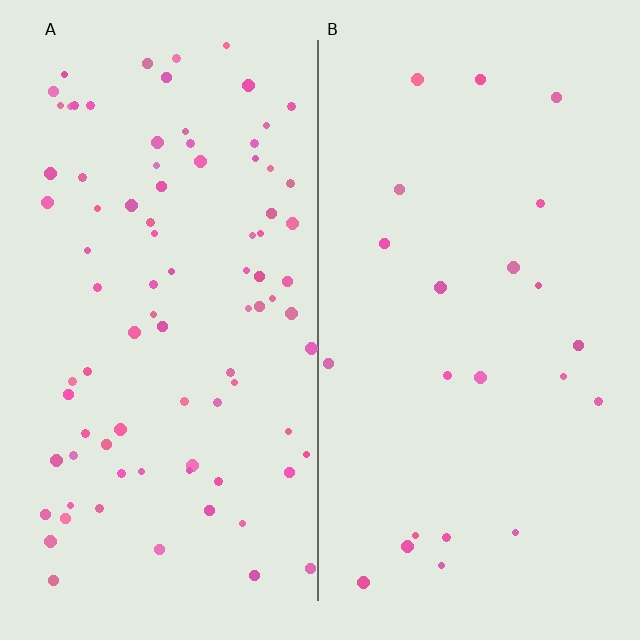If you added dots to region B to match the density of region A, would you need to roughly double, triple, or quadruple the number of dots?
Approximately quadruple.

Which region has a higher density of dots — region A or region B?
A (the left).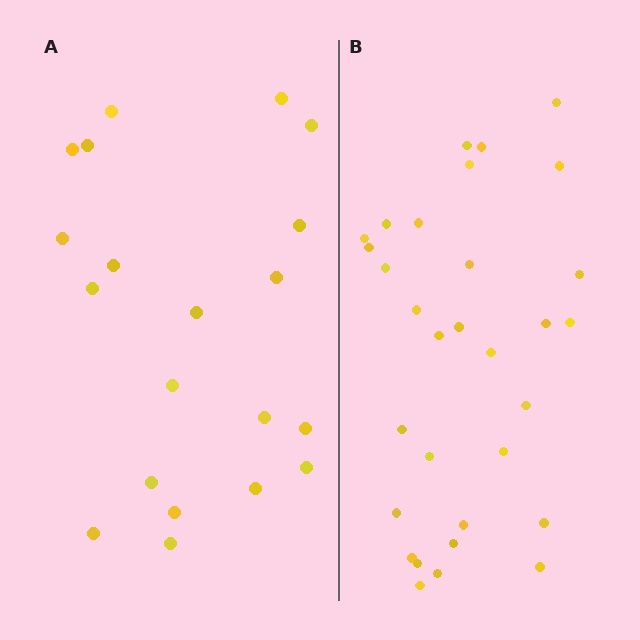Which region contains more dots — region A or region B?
Region B (the right region) has more dots.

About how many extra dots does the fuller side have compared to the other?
Region B has roughly 12 or so more dots than region A.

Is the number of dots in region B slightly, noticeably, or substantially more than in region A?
Region B has substantially more. The ratio is roughly 1.6 to 1.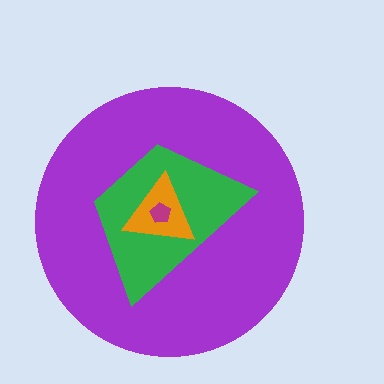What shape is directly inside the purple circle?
The green trapezoid.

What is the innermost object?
The magenta pentagon.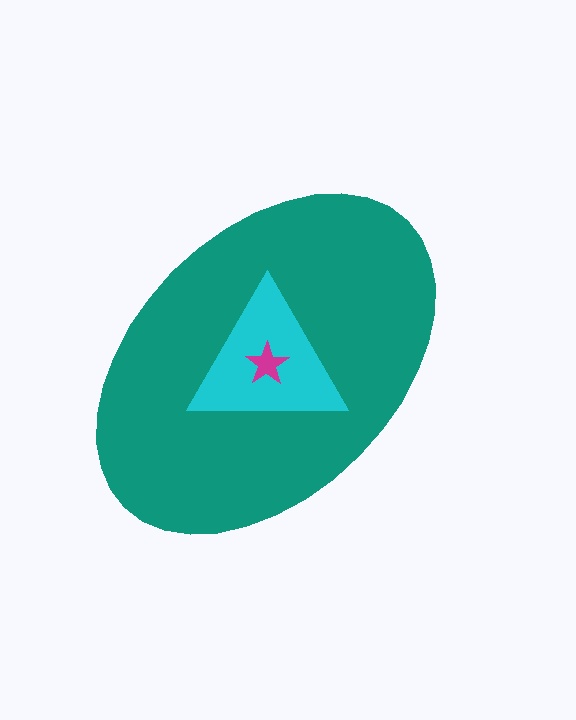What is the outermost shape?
The teal ellipse.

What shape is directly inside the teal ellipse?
The cyan triangle.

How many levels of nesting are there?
3.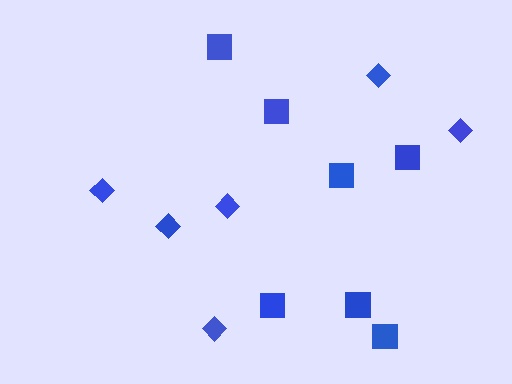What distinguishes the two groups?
There are 2 groups: one group of diamonds (6) and one group of squares (7).